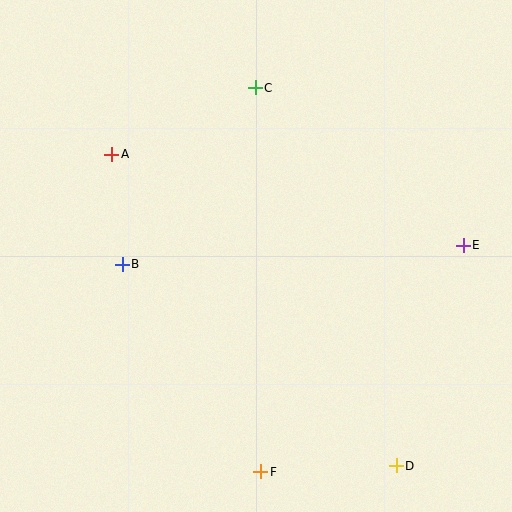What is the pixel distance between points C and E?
The distance between C and E is 261 pixels.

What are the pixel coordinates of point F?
Point F is at (261, 472).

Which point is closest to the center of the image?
Point B at (122, 264) is closest to the center.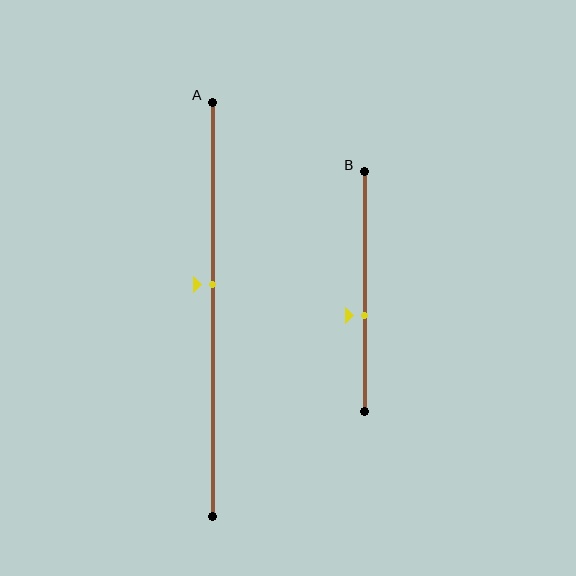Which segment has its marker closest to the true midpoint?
Segment A has its marker closest to the true midpoint.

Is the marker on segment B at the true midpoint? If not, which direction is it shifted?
No, the marker on segment B is shifted downward by about 10% of the segment length.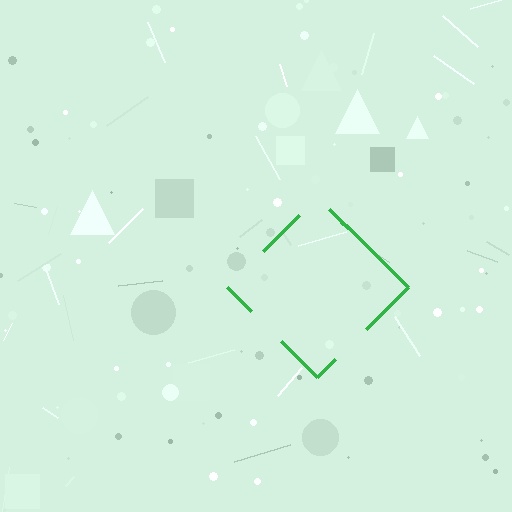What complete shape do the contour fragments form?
The contour fragments form a diamond.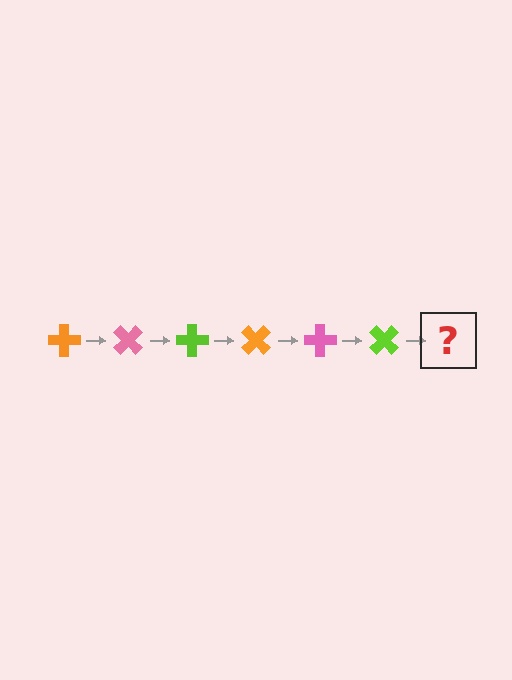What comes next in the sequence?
The next element should be an orange cross, rotated 270 degrees from the start.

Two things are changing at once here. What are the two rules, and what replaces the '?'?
The two rules are that it rotates 45 degrees each step and the color cycles through orange, pink, and lime. The '?' should be an orange cross, rotated 270 degrees from the start.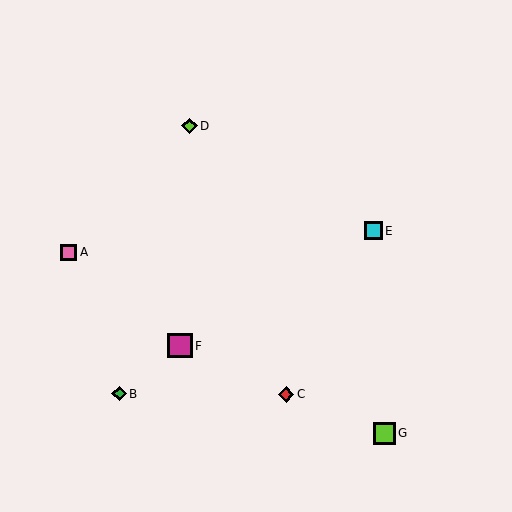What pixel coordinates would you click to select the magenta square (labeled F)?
Click at (180, 346) to select the magenta square F.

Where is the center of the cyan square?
The center of the cyan square is at (373, 231).